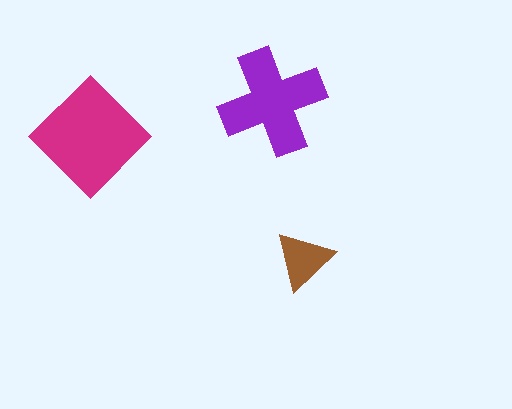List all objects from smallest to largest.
The brown triangle, the purple cross, the magenta diamond.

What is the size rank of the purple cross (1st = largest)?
2nd.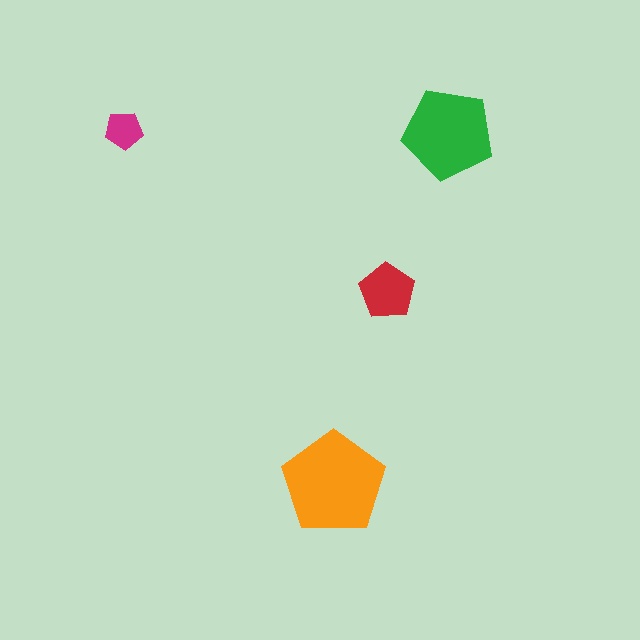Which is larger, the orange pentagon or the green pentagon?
The orange one.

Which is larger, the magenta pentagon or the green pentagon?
The green one.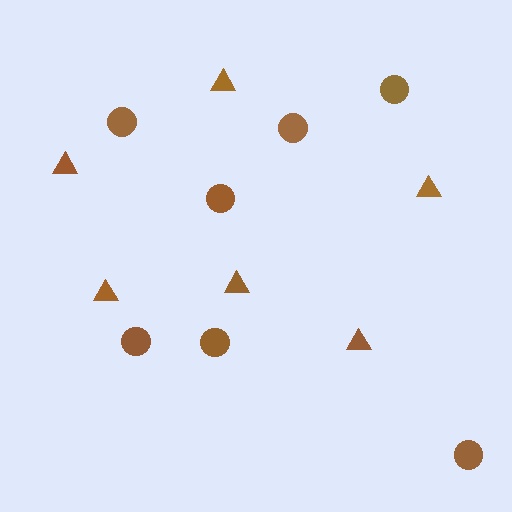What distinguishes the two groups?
There are 2 groups: one group of circles (7) and one group of triangles (6).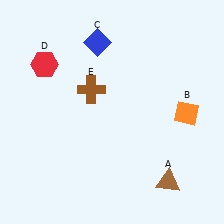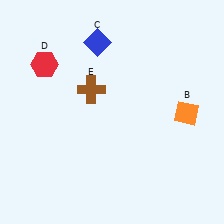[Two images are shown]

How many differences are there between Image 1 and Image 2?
There is 1 difference between the two images.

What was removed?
The brown triangle (A) was removed in Image 2.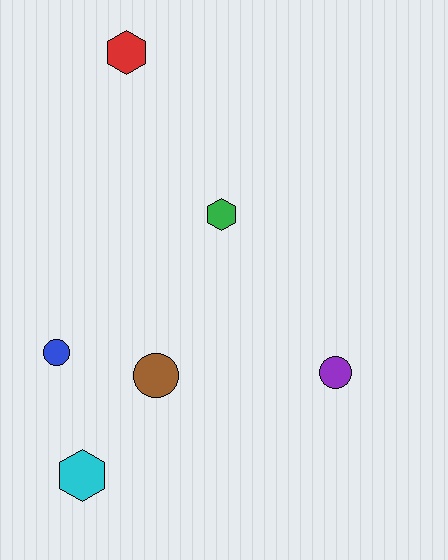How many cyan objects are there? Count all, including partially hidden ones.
There is 1 cyan object.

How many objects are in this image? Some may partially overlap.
There are 6 objects.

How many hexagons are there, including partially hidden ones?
There are 3 hexagons.